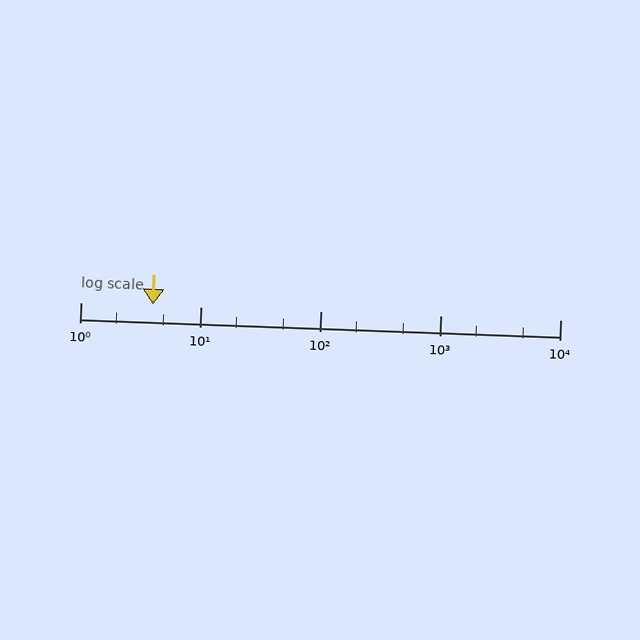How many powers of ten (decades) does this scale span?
The scale spans 4 decades, from 1 to 10000.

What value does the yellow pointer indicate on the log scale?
The pointer indicates approximately 4.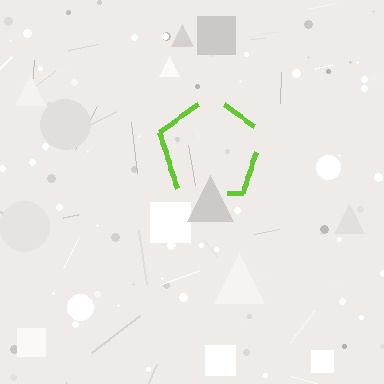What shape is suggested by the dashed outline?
The dashed outline suggests a pentagon.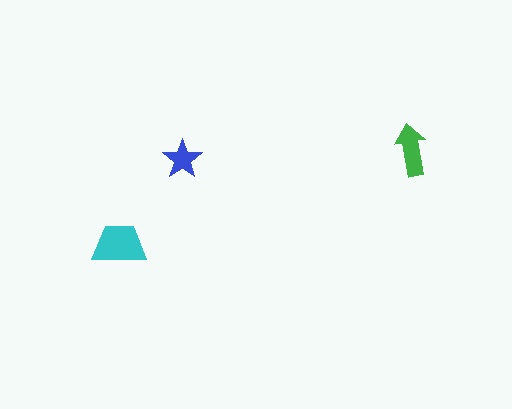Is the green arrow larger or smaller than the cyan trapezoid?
Smaller.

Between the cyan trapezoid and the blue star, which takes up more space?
The cyan trapezoid.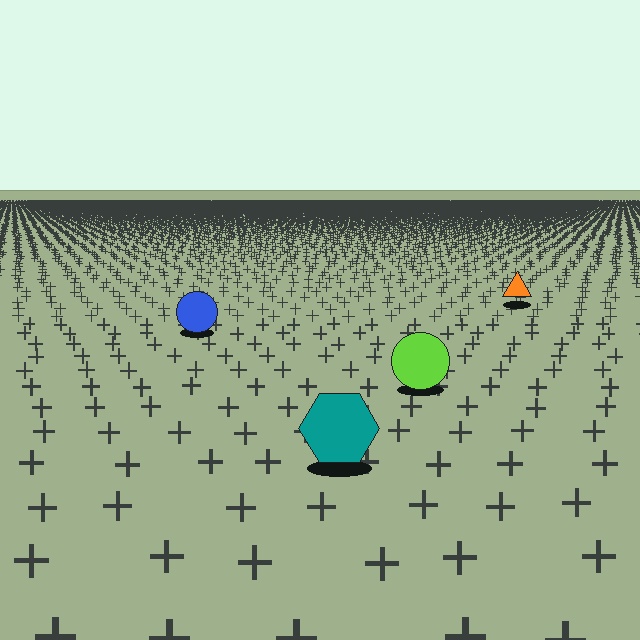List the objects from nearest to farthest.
From nearest to farthest: the teal hexagon, the lime circle, the blue circle, the orange triangle.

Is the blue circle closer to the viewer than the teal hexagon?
No. The teal hexagon is closer — you can tell from the texture gradient: the ground texture is coarser near it.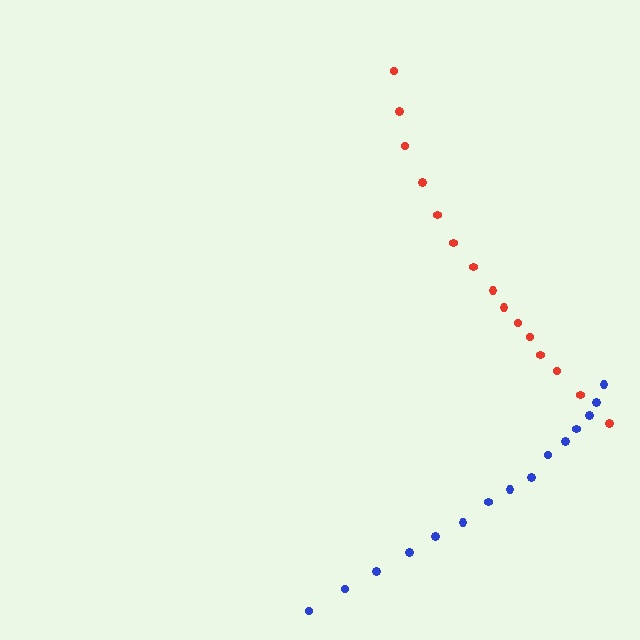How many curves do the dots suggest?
There are 2 distinct paths.